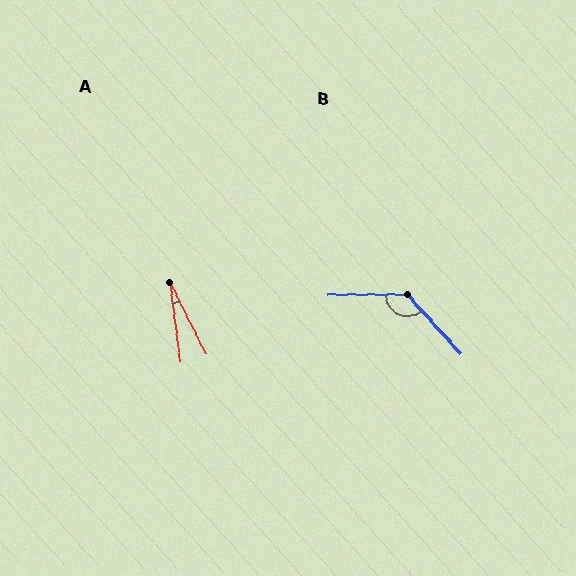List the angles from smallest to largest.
A (19°), B (131°).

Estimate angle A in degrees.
Approximately 19 degrees.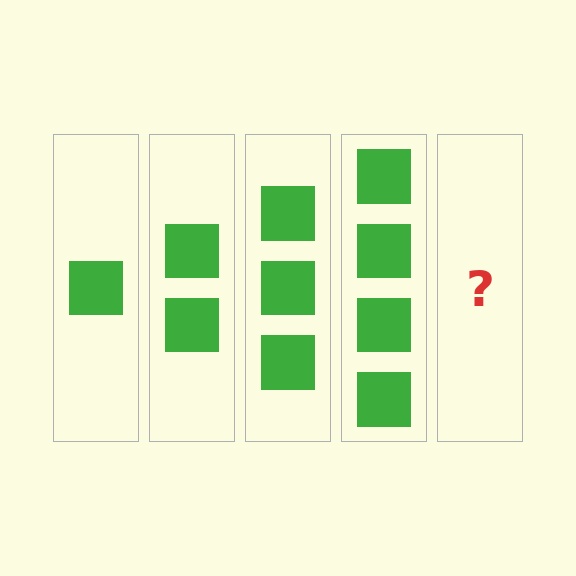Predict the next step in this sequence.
The next step is 5 squares.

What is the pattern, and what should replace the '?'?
The pattern is that each step adds one more square. The '?' should be 5 squares.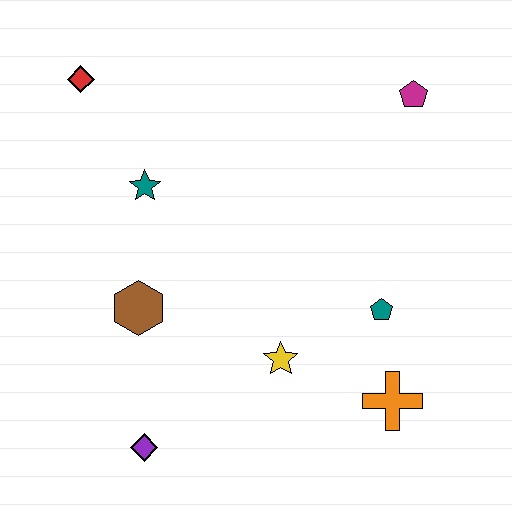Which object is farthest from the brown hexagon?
The magenta pentagon is farthest from the brown hexagon.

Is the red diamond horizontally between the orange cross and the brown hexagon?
No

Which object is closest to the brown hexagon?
The teal star is closest to the brown hexagon.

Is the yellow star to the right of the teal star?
Yes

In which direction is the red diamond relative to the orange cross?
The red diamond is above the orange cross.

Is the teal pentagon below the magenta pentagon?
Yes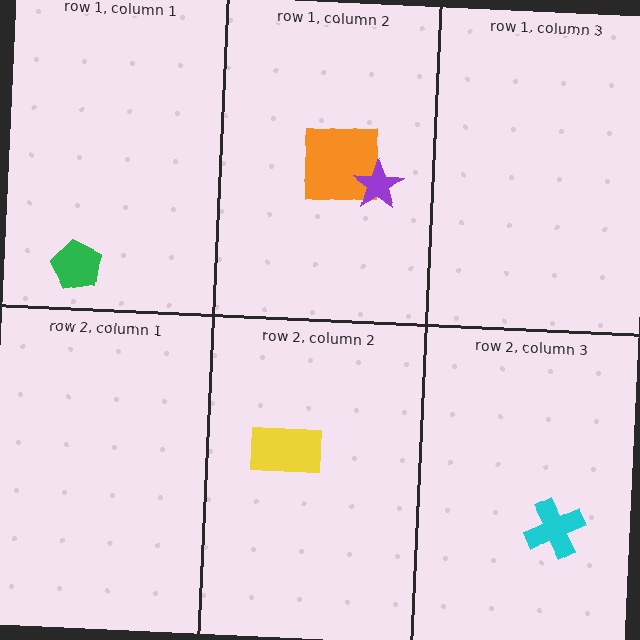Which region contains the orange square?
The row 1, column 2 region.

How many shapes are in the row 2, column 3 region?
1.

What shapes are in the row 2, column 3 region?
The cyan cross.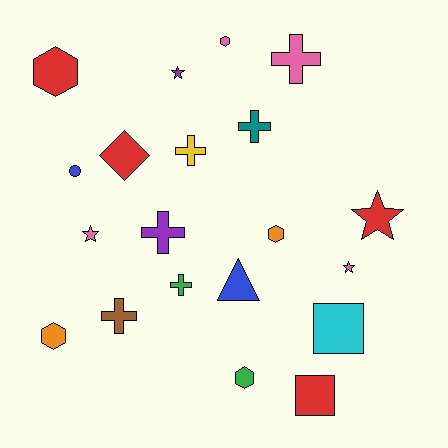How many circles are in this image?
There is 1 circle.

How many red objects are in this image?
There are 4 red objects.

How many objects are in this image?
There are 20 objects.